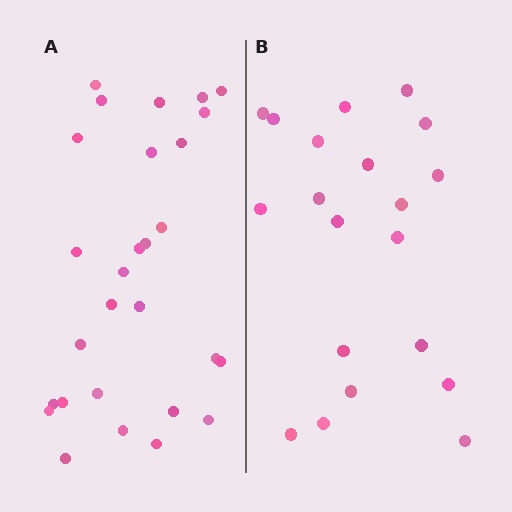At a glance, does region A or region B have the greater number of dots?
Region A (the left region) has more dots.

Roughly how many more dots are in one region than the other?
Region A has roughly 8 or so more dots than region B.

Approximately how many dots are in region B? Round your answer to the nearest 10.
About 20 dots.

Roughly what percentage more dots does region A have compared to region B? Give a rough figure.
About 40% more.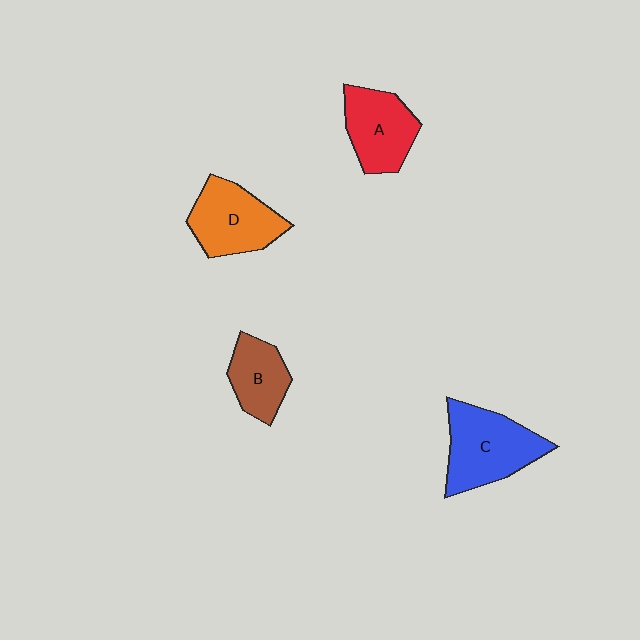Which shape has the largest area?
Shape C (blue).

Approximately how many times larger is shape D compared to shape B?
Approximately 1.4 times.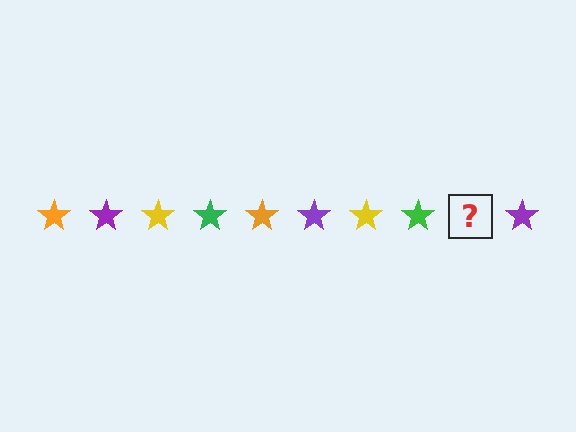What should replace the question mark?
The question mark should be replaced with an orange star.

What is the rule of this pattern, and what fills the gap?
The rule is that the pattern cycles through orange, purple, yellow, green stars. The gap should be filled with an orange star.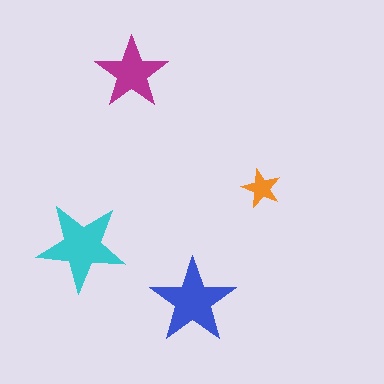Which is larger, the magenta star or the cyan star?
The cyan one.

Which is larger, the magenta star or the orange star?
The magenta one.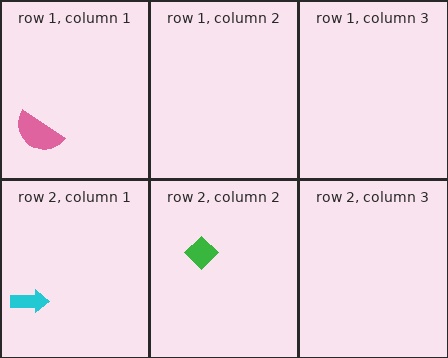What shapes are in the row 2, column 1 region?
The cyan arrow.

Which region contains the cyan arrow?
The row 2, column 1 region.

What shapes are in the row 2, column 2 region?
The green diamond.